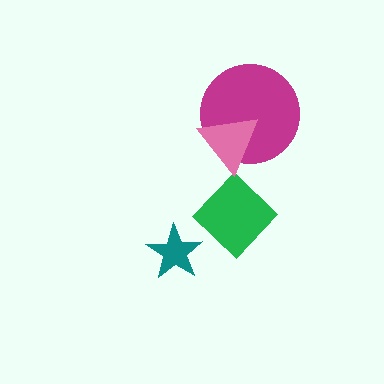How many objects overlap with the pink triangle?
1 object overlaps with the pink triangle.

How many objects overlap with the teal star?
0 objects overlap with the teal star.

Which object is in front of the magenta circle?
The pink triangle is in front of the magenta circle.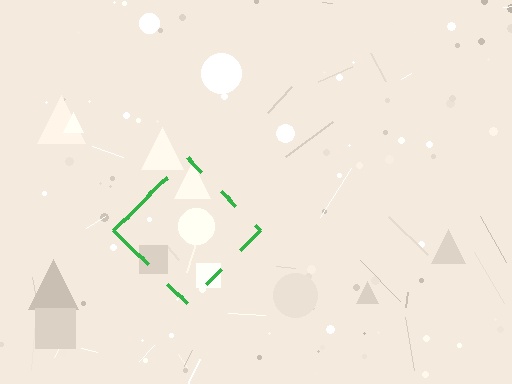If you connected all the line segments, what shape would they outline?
They would outline a diamond.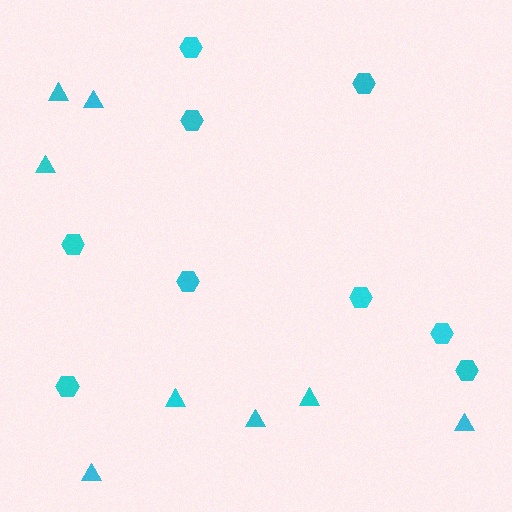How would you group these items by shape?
There are 2 groups: one group of triangles (8) and one group of hexagons (9).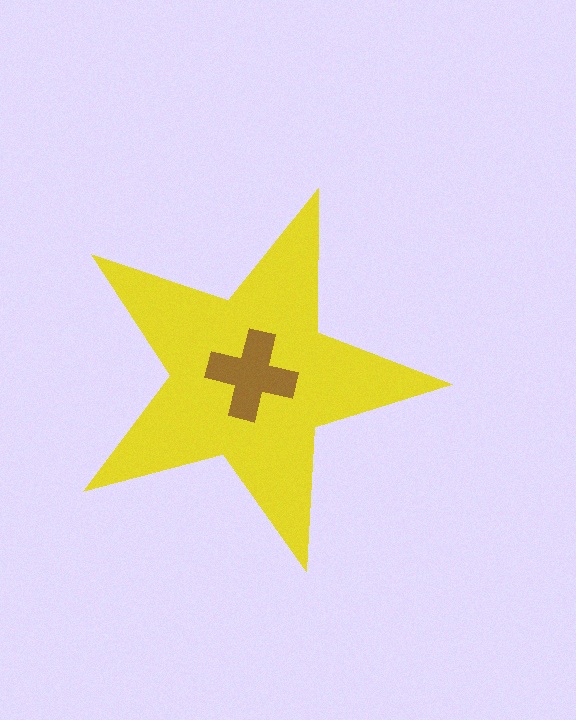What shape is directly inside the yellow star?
The brown cross.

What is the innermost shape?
The brown cross.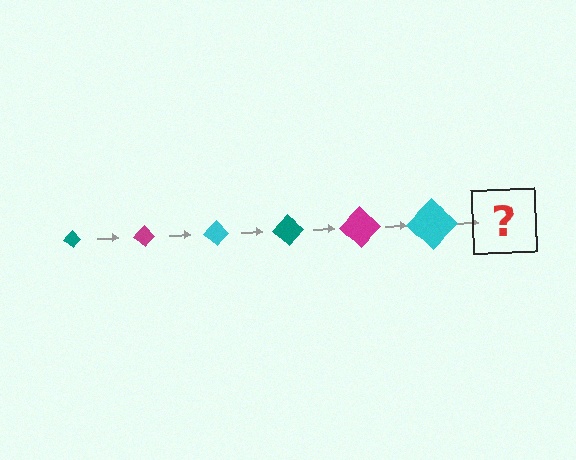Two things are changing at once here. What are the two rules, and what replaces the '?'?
The two rules are that the diamond grows larger each step and the color cycles through teal, magenta, and cyan. The '?' should be a teal diamond, larger than the previous one.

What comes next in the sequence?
The next element should be a teal diamond, larger than the previous one.